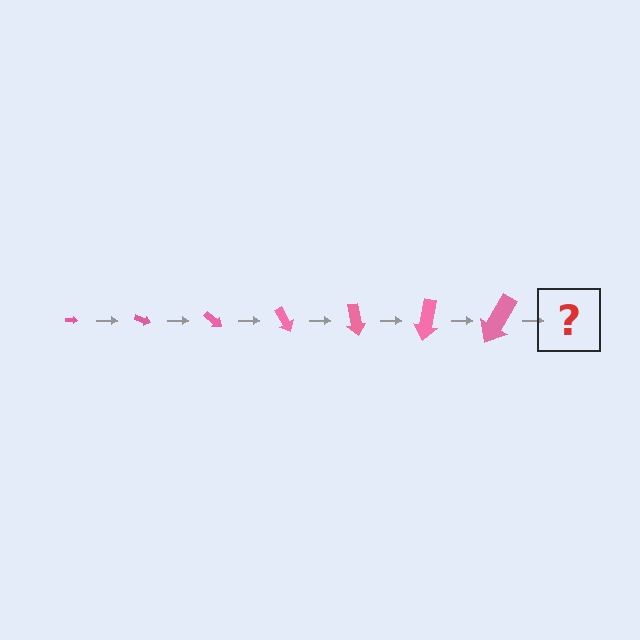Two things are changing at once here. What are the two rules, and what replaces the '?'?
The two rules are that the arrow grows larger each step and it rotates 20 degrees each step. The '?' should be an arrow, larger than the previous one and rotated 140 degrees from the start.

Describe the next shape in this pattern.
It should be an arrow, larger than the previous one and rotated 140 degrees from the start.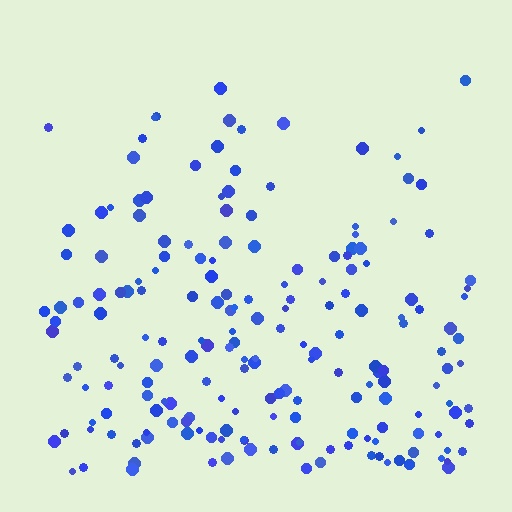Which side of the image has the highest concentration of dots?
The bottom.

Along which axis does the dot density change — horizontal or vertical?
Vertical.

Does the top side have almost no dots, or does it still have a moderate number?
Still a moderate number, just noticeably fewer than the bottom.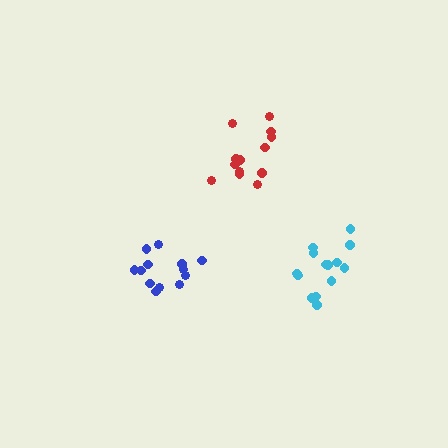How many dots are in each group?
Group 1: 14 dots, Group 2: 13 dots, Group 3: 13 dots (40 total).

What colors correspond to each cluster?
The clusters are colored: cyan, red, blue.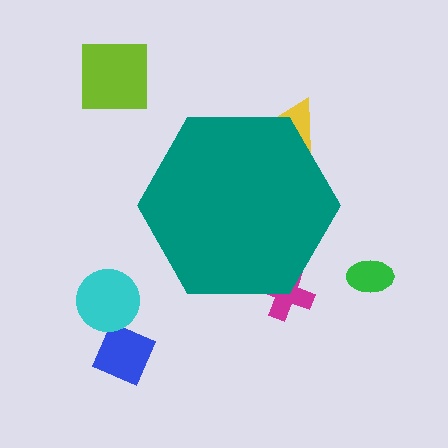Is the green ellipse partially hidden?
No, the green ellipse is fully visible.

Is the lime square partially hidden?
No, the lime square is fully visible.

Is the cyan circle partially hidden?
No, the cyan circle is fully visible.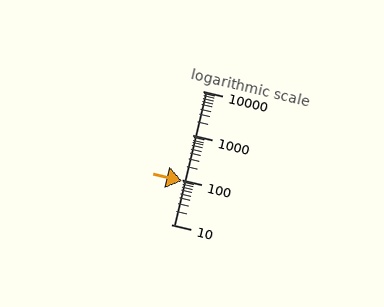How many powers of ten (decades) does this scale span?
The scale spans 3 decades, from 10 to 10000.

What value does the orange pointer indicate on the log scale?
The pointer indicates approximately 92.